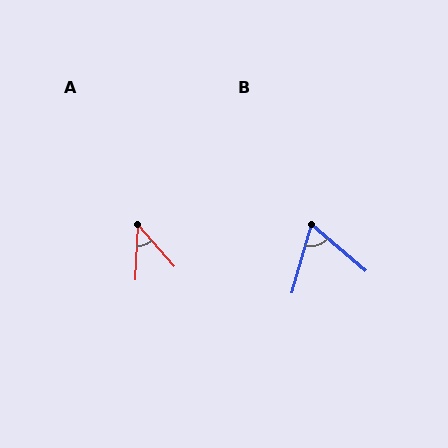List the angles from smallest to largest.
A (43°), B (66°).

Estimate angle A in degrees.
Approximately 43 degrees.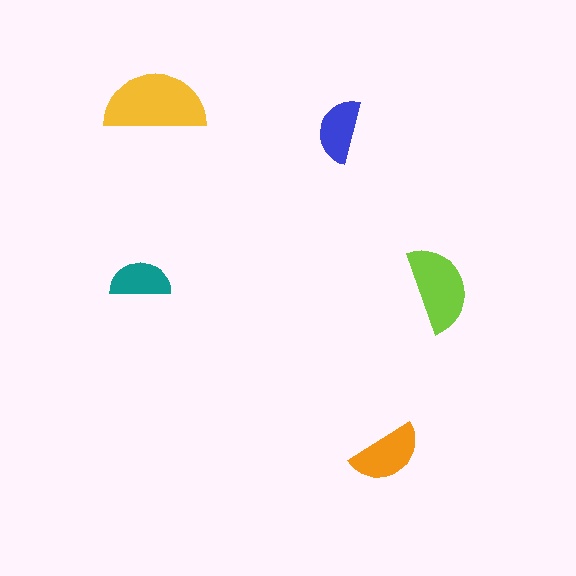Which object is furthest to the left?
The teal semicircle is leftmost.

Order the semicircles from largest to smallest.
the yellow one, the lime one, the orange one, the blue one, the teal one.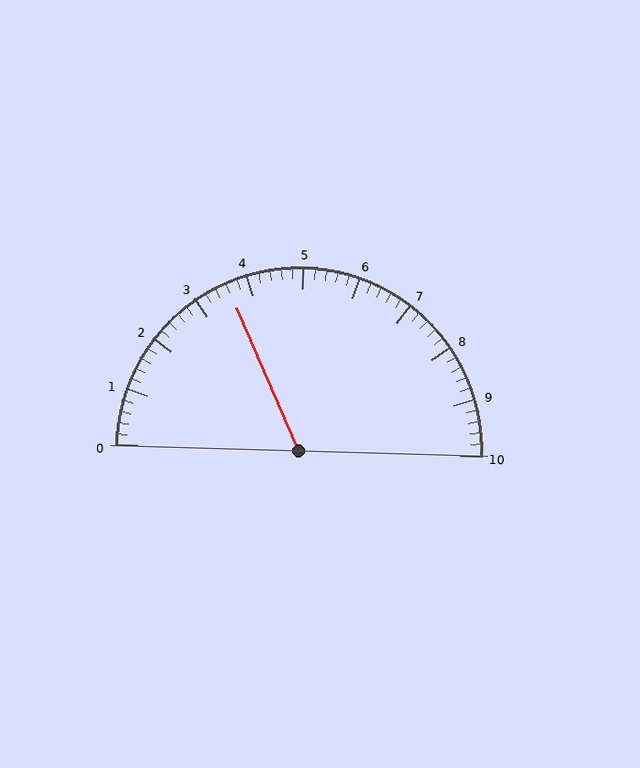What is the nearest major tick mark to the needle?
The nearest major tick mark is 4.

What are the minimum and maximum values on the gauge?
The gauge ranges from 0 to 10.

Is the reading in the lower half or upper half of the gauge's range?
The reading is in the lower half of the range (0 to 10).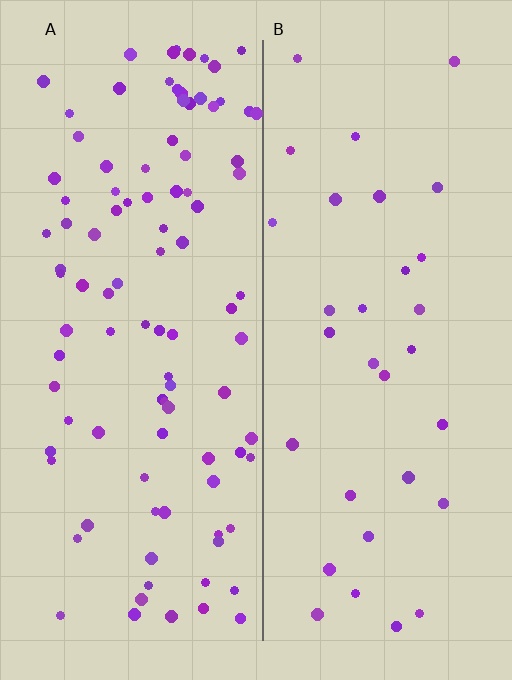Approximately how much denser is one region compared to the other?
Approximately 3.1× — region A over region B.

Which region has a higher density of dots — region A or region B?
A (the left).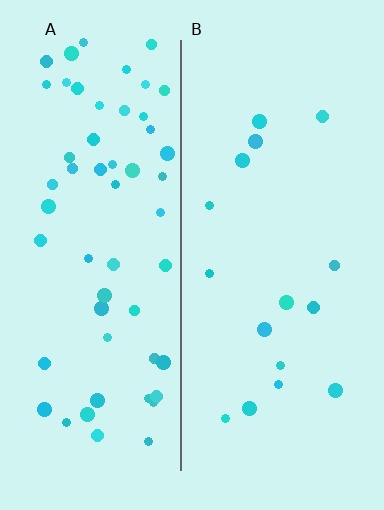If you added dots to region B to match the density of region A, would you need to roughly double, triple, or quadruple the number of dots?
Approximately quadruple.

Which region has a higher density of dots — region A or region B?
A (the left).